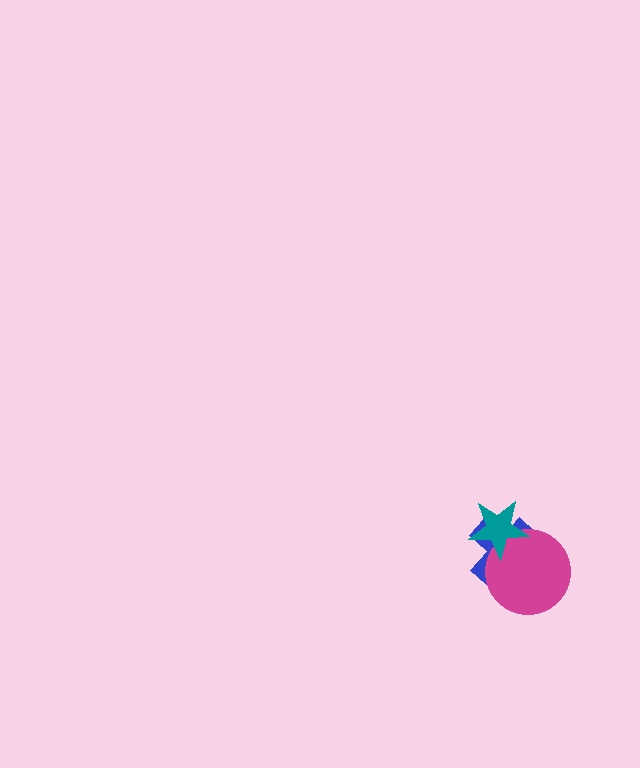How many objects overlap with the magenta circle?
2 objects overlap with the magenta circle.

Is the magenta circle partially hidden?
Yes, it is partially covered by another shape.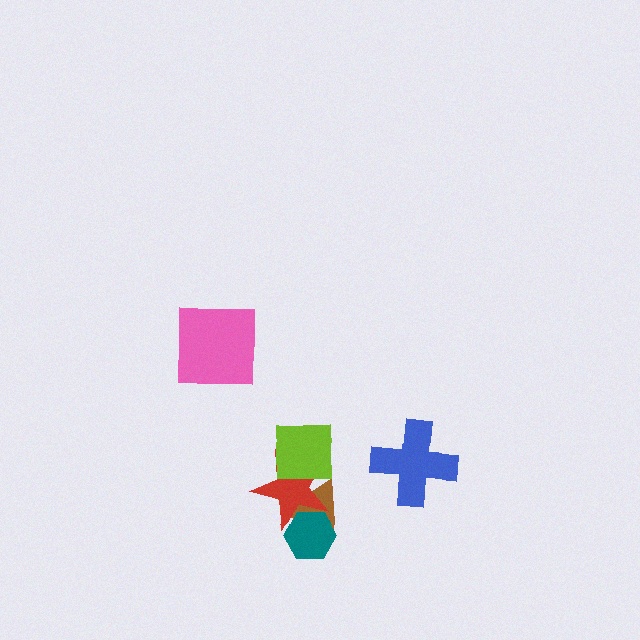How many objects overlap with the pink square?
0 objects overlap with the pink square.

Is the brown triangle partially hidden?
Yes, it is partially covered by another shape.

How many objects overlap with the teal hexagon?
2 objects overlap with the teal hexagon.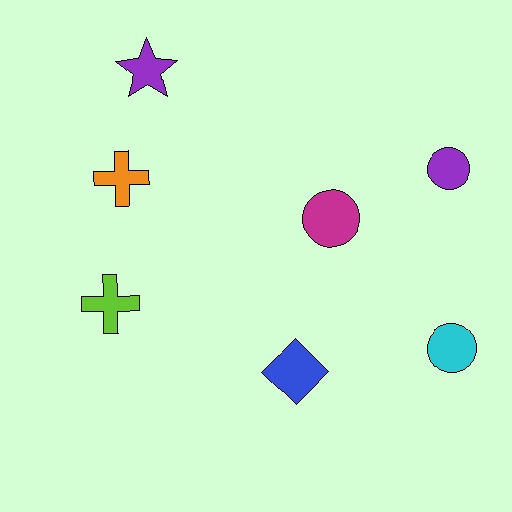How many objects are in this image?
There are 7 objects.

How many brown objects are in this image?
There are no brown objects.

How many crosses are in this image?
There are 2 crosses.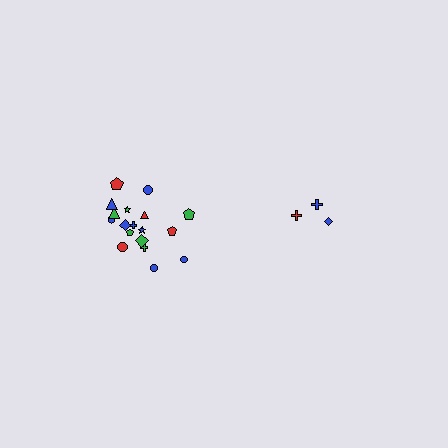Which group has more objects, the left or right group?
The left group.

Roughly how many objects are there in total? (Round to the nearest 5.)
Roughly 20 objects in total.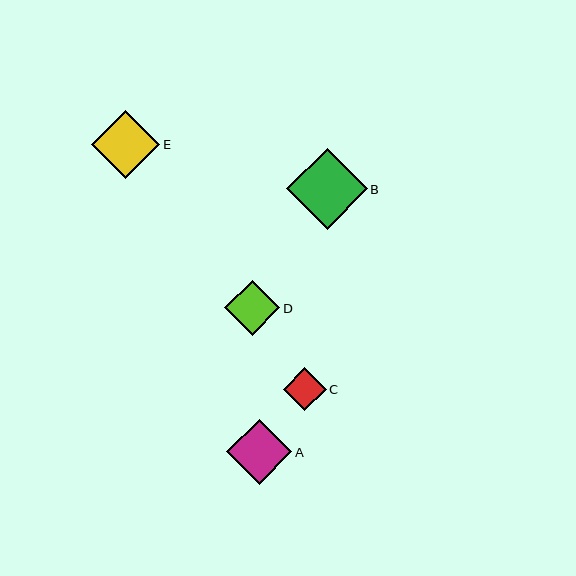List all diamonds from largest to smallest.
From largest to smallest: B, E, A, D, C.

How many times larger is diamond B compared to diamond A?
Diamond B is approximately 1.2 times the size of diamond A.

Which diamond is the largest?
Diamond B is the largest with a size of approximately 80 pixels.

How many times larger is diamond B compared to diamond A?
Diamond B is approximately 1.2 times the size of diamond A.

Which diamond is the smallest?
Diamond C is the smallest with a size of approximately 43 pixels.